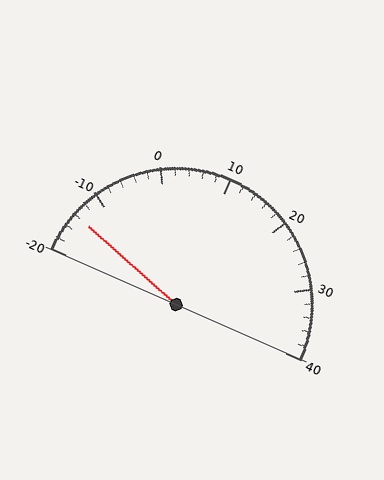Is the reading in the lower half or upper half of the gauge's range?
The reading is in the lower half of the range (-20 to 40).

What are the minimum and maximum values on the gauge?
The gauge ranges from -20 to 40.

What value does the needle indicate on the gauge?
The needle indicates approximately -14.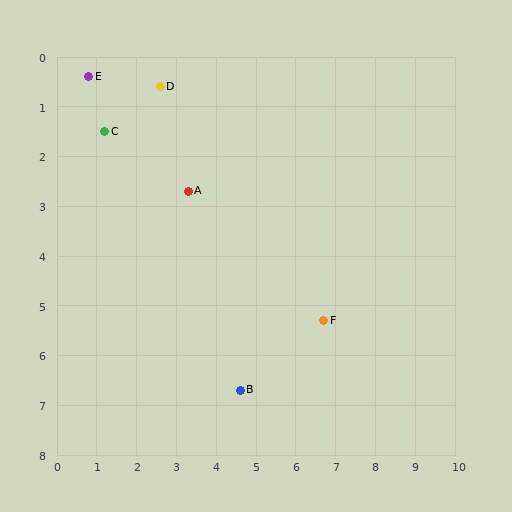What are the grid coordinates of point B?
Point B is at approximately (4.6, 6.7).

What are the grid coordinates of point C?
Point C is at approximately (1.2, 1.5).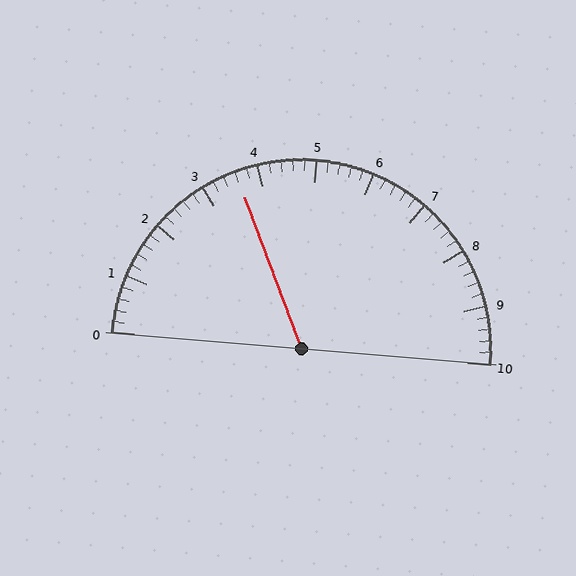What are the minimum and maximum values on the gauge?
The gauge ranges from 0 to 10.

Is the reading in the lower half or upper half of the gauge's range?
The reading is in the lower half of the range (0 to 10).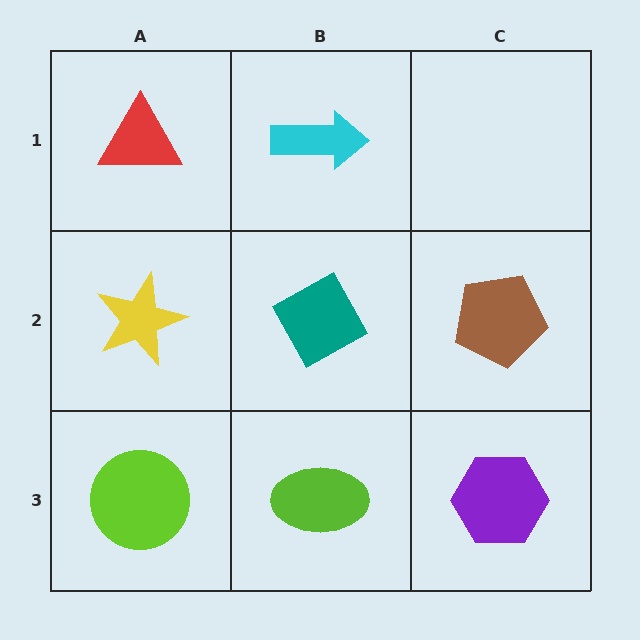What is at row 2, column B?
A teal diamond.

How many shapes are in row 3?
3 shapes.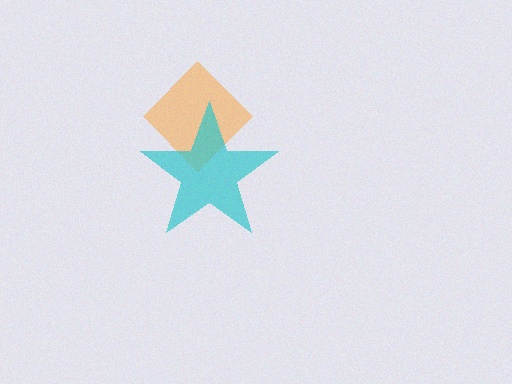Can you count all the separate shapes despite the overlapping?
Yes, there are 2 separate shapes.